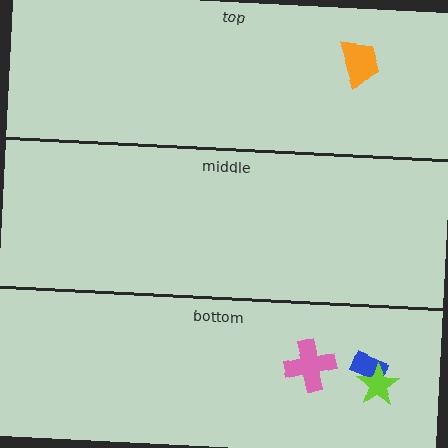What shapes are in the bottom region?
The blue rectangle, the lime star, the pink cross.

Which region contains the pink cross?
The bottom region.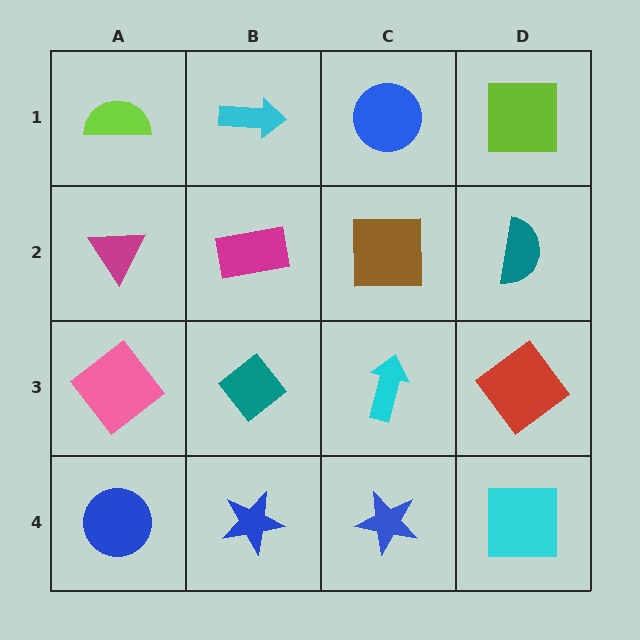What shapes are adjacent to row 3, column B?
A magenta rectangle (row 2, column B), a blue star (row 4, column B), a pink diamond (row 3, column A), a cyan arrow (row 3, column C).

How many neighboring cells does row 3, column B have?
4.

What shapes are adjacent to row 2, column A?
A lime semicircle (row 1, column A), a pink diamond (row 3, column A), a magenta rectangle (row 2, column B).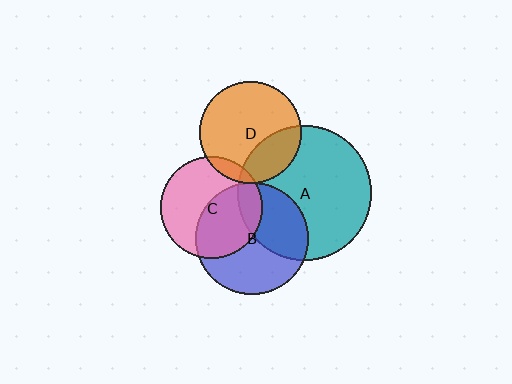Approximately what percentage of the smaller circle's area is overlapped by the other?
Approximately 45%.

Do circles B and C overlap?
Yes.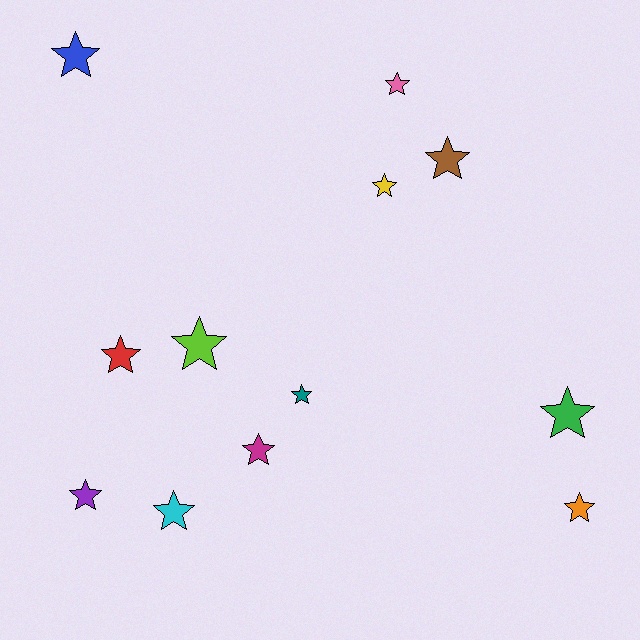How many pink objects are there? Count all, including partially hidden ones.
There is 1 pink object.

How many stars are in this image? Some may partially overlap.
There are 12 stars.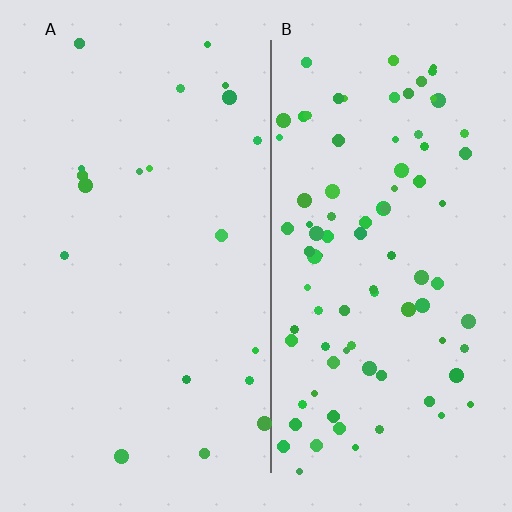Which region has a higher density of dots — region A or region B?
B (the right).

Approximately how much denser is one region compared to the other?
Approximately 4.5× — region B over region A.